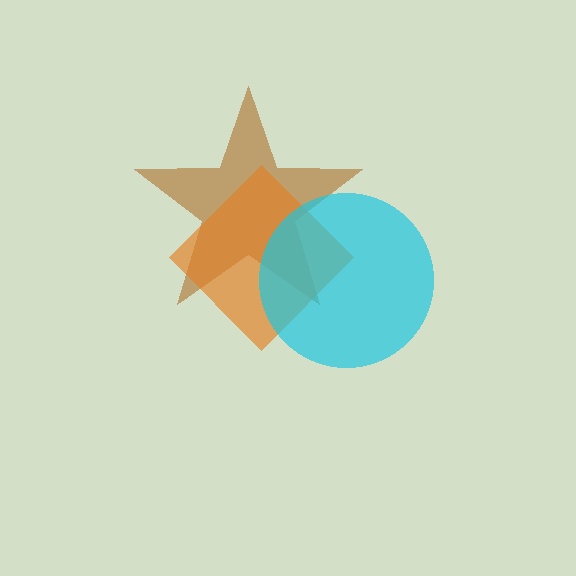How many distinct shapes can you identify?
There are 3 distinct shapes: a brown star, an orange diamond, a cyan circle.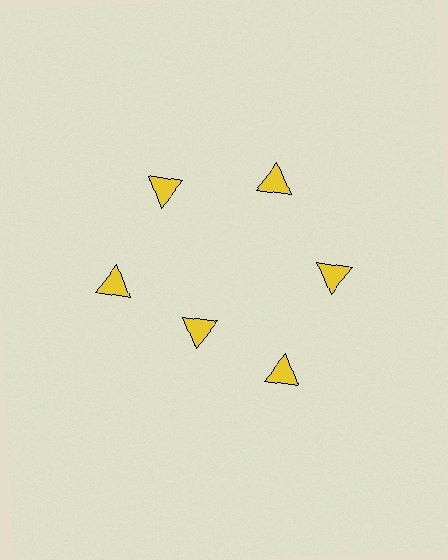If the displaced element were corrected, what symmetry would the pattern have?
It would have 6-fold rotational symmetry — the pattern would map onto itself every 60 degrees.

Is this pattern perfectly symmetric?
No. The 6 yellow triangles are arranged in a ring, but one element near the 7 o'clock position is pulled inward toward the center, breaking the 6-fold rotational symmetry.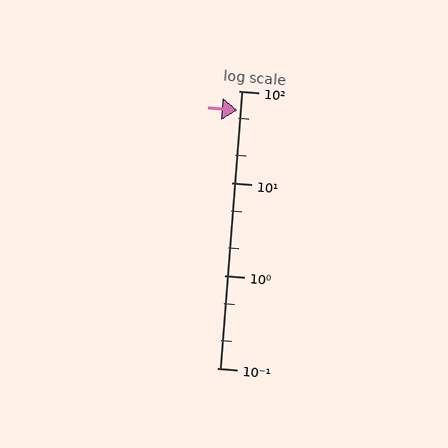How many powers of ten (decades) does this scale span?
The scale spans 3 decades, from 0.1 to 100.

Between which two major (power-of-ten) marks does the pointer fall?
The pointer is between 10 and 100.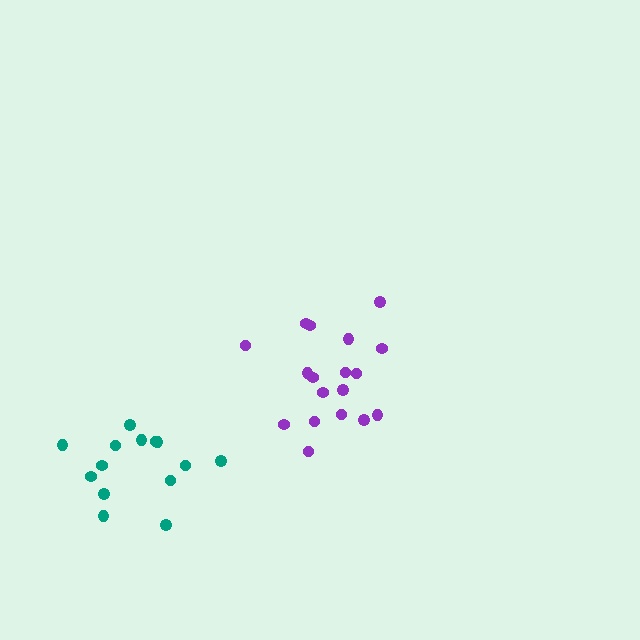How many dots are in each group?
Group 1: 18 dots, Group 2: 14 dots (32 total).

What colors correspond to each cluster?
The clusters are colored: purple, teal.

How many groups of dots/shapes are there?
There are 2 groups.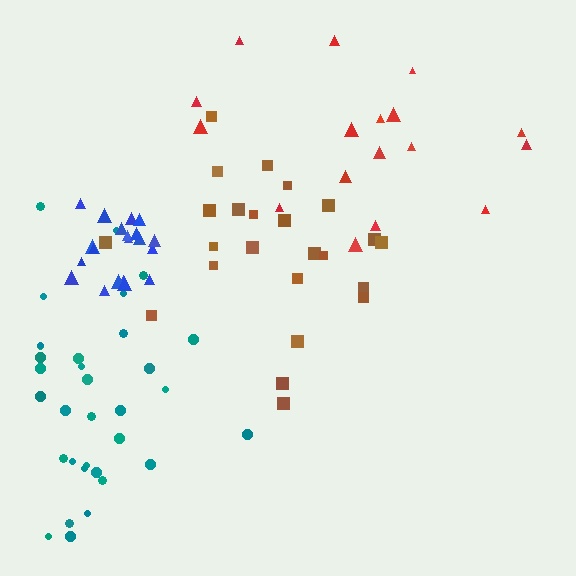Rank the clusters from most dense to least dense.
blue, teal, brown, red.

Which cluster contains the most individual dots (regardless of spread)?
Teal (33).